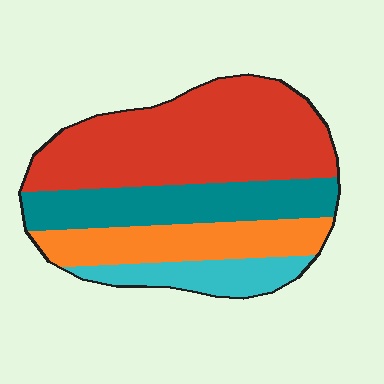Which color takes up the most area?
Red, at roughly 45%.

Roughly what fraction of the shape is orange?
Orange covers roughly 20% of the shape.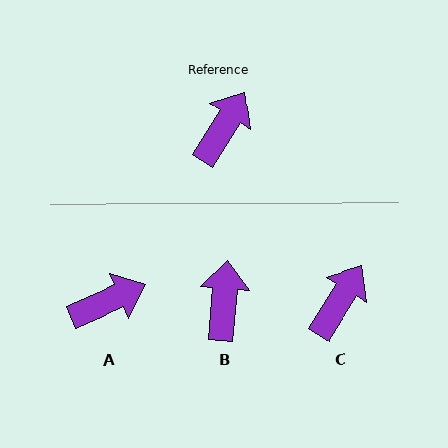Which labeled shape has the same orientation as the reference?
C.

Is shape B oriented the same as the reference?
No, it is off by about 28 degrees.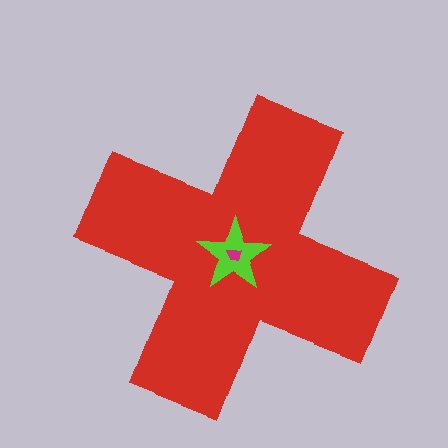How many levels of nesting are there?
3.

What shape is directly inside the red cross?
The lime star.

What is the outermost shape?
The red cross.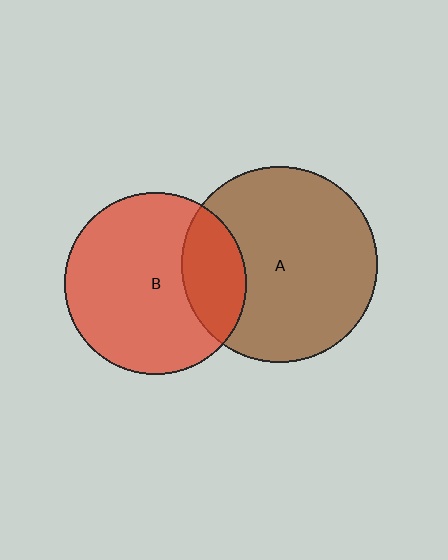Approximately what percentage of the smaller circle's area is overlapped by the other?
Approximately 25%.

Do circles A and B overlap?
Yes.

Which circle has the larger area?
Circle A (brown).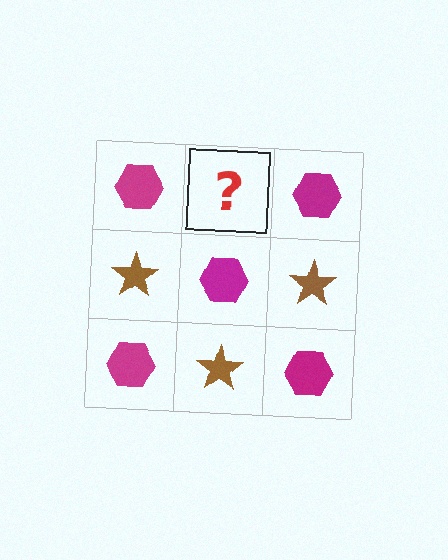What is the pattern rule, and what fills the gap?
The rule is that it alternates magenta hexagon and brown star in a checkerboard pattern. The gap should be filled with a brown star.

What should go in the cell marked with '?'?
The missing cell should contain a brown star.